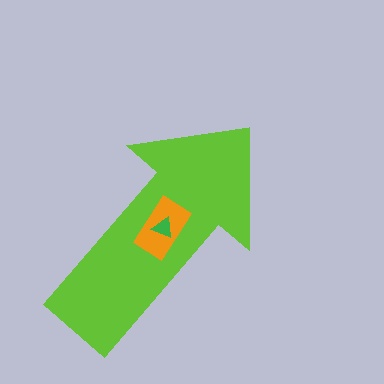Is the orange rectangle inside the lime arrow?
Yes.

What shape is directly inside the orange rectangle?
The green triangle.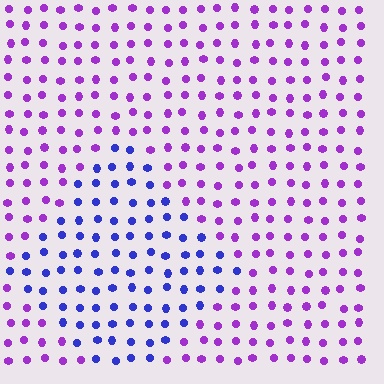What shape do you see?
I see a diamond.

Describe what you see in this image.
The image is filled with small purple elements in a uniform arrangement. A diamond-shaped region is visible where the elements are tinted to a slightly different hue, forming a subtle color boundary.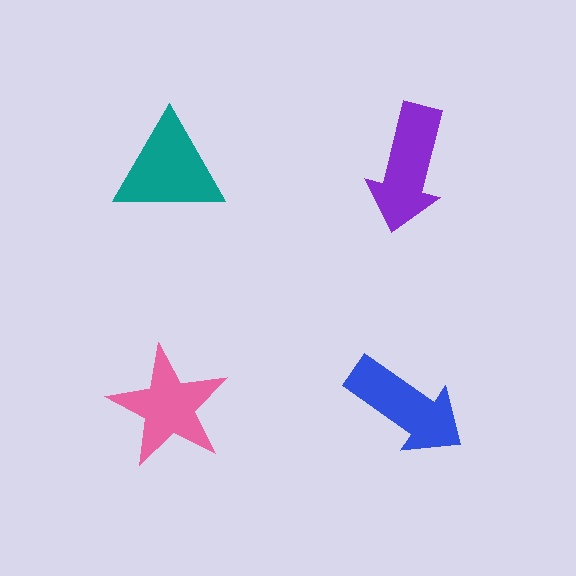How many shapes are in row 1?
2 shapes.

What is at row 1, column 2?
A purple arrow.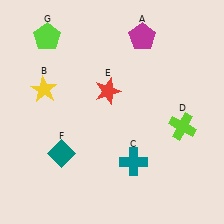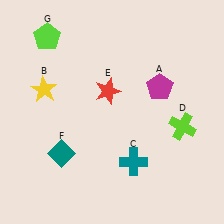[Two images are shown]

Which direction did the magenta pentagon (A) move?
The magenta pentagon (A) moved down.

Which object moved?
The magenta pentagon (A) moved down.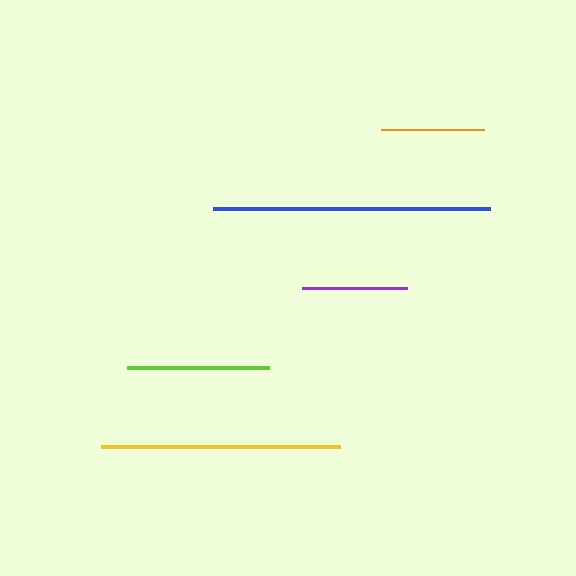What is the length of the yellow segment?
The yellow segment is approximately 239 pixels long.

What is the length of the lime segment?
The lime segment is approximately 143 pixels long.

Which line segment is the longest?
The blue line is the longest at approximately 277 pixels.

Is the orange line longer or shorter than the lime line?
The lime line is longer than the orange line.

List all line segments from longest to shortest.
From longest to shortest: blue, yellow, lime, purple, orange.